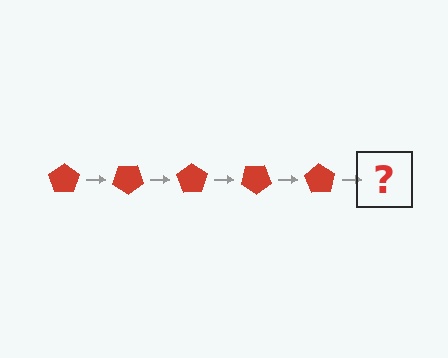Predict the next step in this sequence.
The next step is a red pentagon rotated 175 degrees.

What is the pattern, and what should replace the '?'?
The pattern is that the pentagon rotates 35 degrees each step. The '?' should be a red pentagon rotated 175 degrees.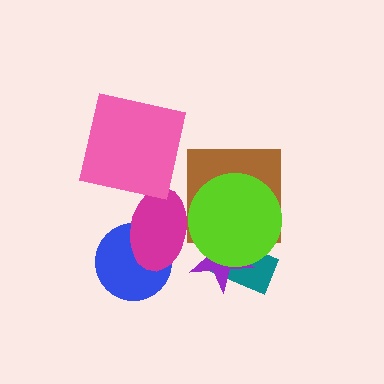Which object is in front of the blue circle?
The magenta ellipse is in front of the blue circle.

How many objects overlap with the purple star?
3 objects overlap with the purple star.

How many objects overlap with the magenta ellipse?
2 objects overlap with the magenta ellipse.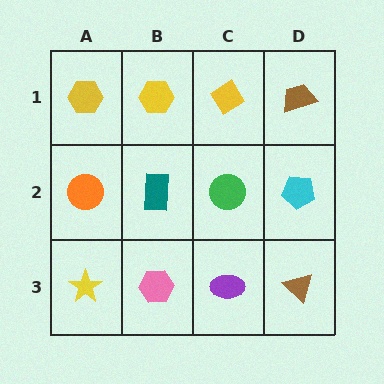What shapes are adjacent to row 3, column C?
A green circle (row 2, column C), a pink hexagon (row 3, column B), a brown triangle (row 3, column D).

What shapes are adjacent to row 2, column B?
A yellow hexagon (row 1, column B), a pink hexagon (row 3, column B), an orange circle (row 2, column A), a green circle (row 2, column C).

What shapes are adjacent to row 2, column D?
A brown trapezoid (row 1, column D), a brown triangle (row 3, column D), a green circle (row 2, column C).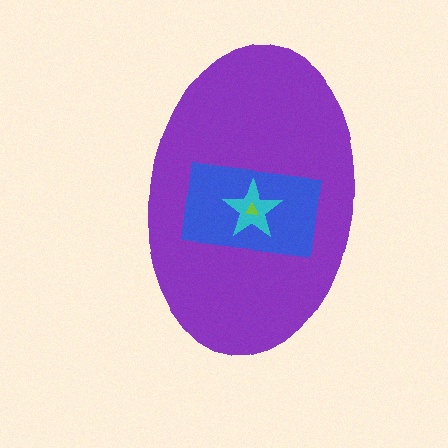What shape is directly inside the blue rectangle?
The cyan star.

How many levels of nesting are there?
4.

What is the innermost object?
The lime triangle.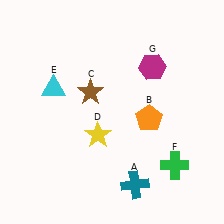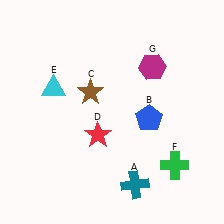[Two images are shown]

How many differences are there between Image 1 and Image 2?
There are 2 differences between the two images.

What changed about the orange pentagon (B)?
In Image 1, B is orange. In Image 2, it changed to blue.